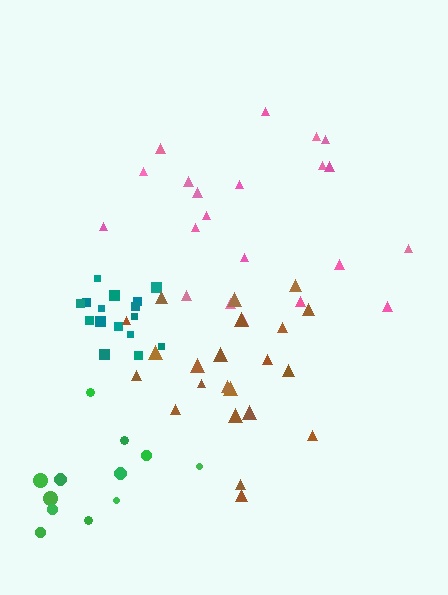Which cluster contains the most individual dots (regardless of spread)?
Brown (22).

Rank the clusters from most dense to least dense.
teal, brown, pink, green.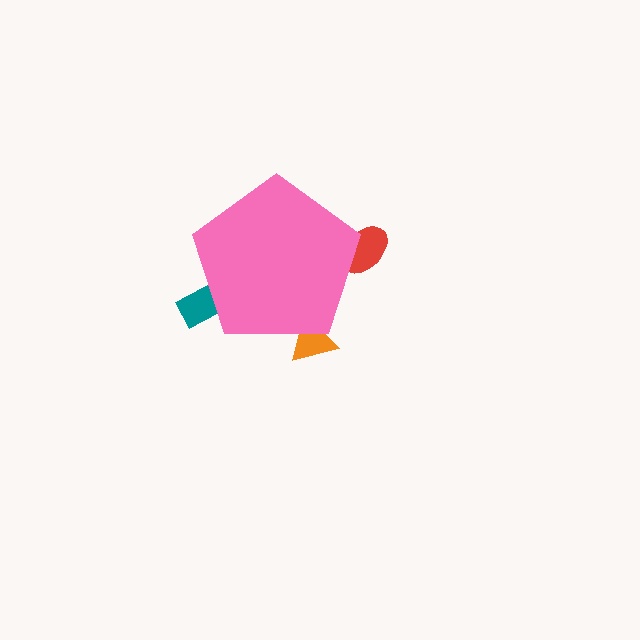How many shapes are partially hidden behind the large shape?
3 shapes are partially hidden.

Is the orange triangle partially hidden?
Yes, the orange triangle is partially hidden behind the pink pentagon.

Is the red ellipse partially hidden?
Yes, the red ellipse is partially hidden behind the pink pentagon.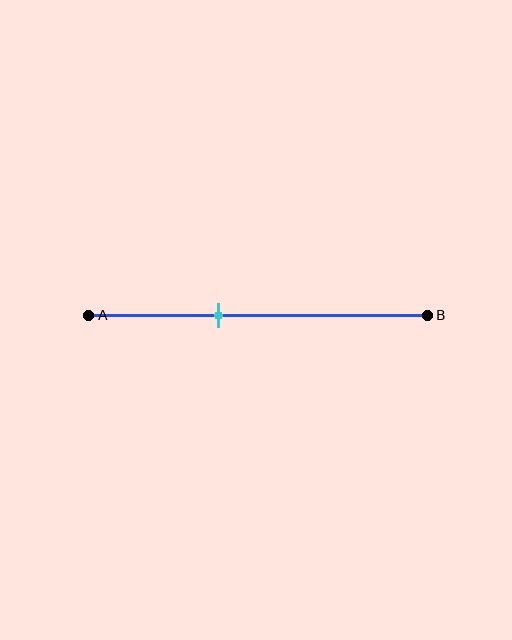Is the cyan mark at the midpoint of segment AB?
No, the mark is at about 40% from A, not at the 50% midpoint.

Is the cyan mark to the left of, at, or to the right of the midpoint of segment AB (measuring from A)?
The cyan mark is to the left of the midpoint of segment AB.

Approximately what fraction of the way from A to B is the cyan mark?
The cyan mark is approximately 40% of the way from A to B.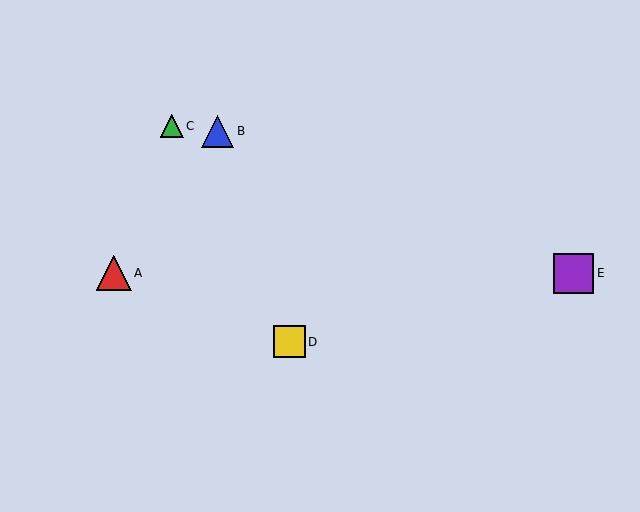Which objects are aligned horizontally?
Objects A, E are aligned horizontally.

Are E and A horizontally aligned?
Yes, both are at y≈273.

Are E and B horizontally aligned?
No, E is at y≈273 and B is at y≈131.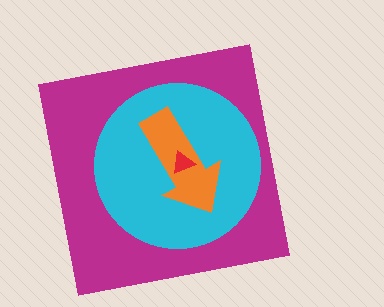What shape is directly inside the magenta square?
The cyan circle.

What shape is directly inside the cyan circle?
The orange arrow.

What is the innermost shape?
The red triangle.